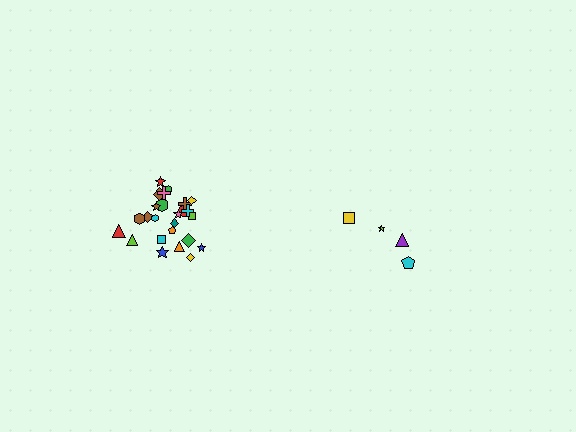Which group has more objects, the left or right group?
The left group.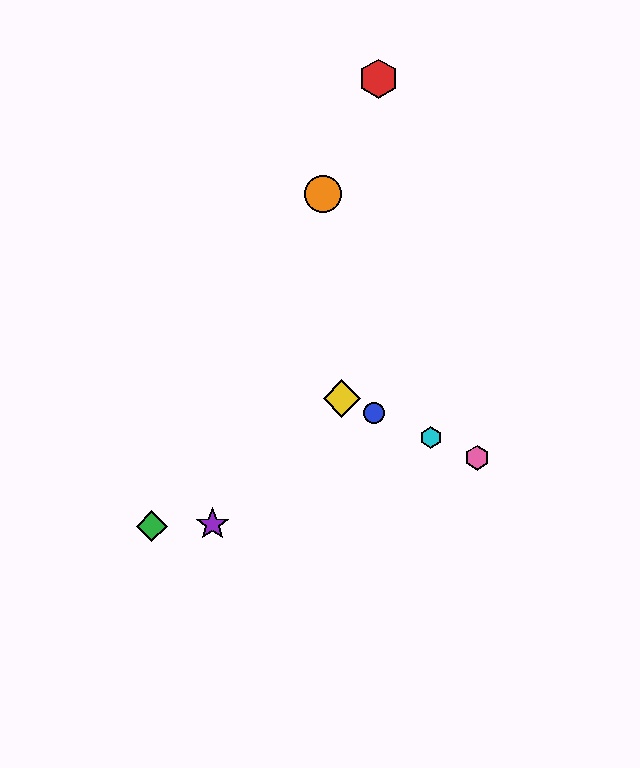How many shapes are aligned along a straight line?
4 shapes (the blue circle, the yellow diamond, the cyan hexagon, the pink hexagon) are aligned along a straight line.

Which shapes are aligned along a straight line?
The blue circle, the yellow diamond, the cyan hexagon, the pink hexagon are aligned along a straight line.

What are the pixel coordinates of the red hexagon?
The red hexagon is at (379, 79).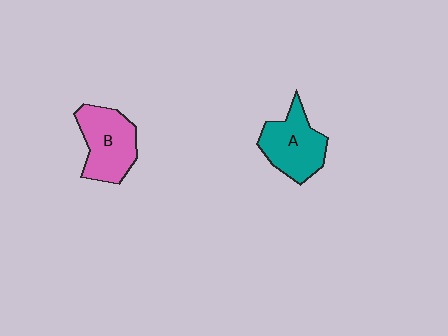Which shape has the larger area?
Shape B (pink).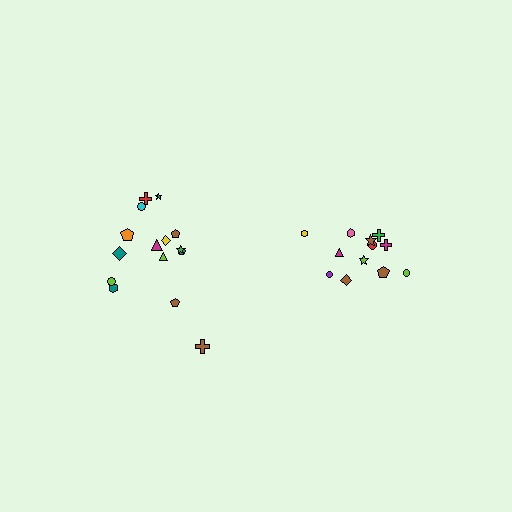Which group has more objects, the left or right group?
The left group.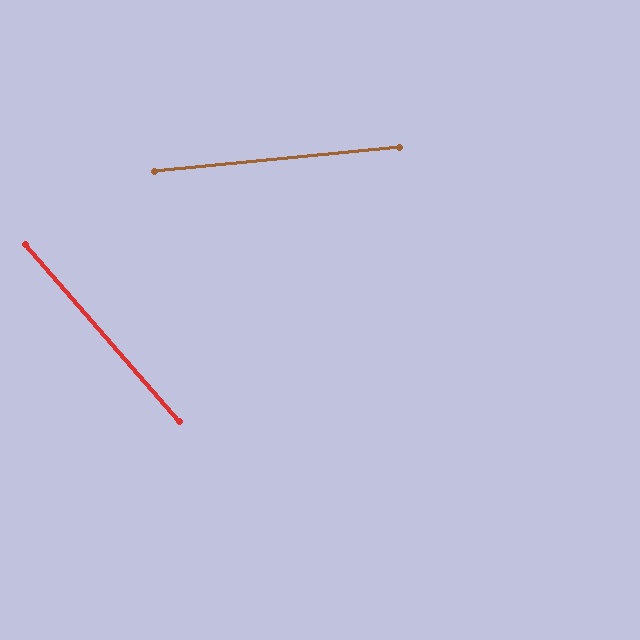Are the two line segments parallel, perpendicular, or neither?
Neither parallel nor perpendicular — they differ by about 54°.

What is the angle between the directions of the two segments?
Approximately 54 degrees.